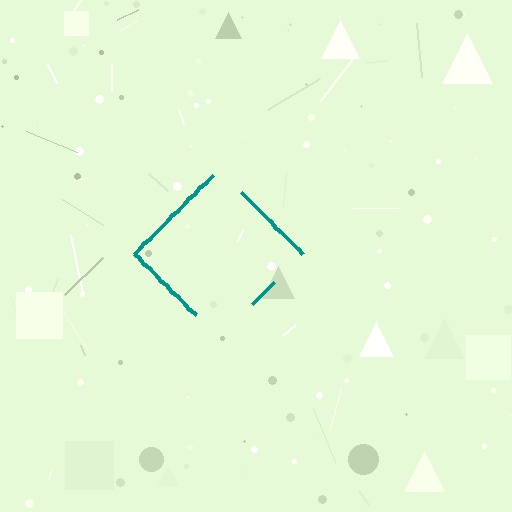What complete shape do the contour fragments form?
The contour fragments form a diamond.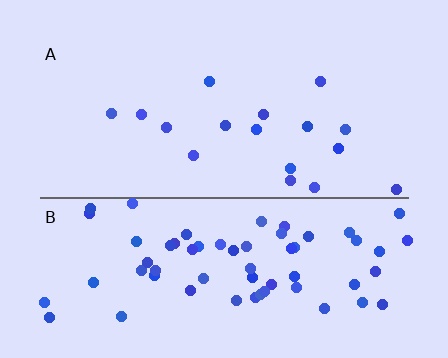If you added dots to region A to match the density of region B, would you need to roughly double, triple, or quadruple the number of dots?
Approximately quadruple.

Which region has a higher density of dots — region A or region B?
B (the bottom).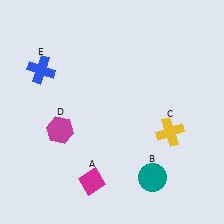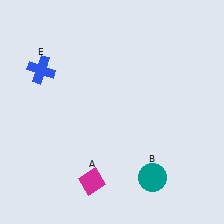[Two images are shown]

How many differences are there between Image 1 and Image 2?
There are 2 differences between the two images.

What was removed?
The magenta hexagon (D), the yellow cross (C) were removed in Image 2.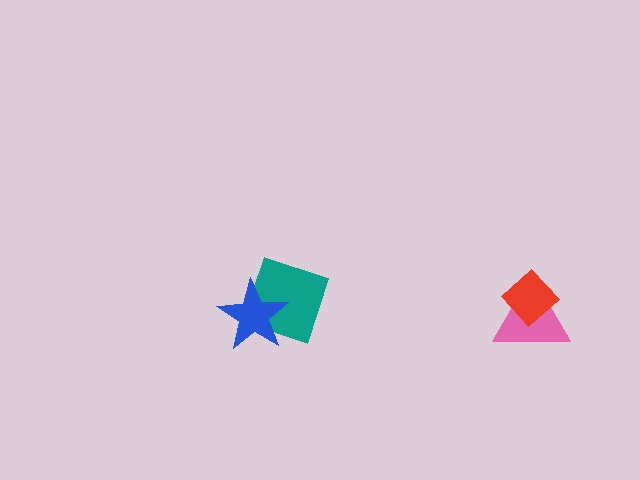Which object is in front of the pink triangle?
The red diamond is in front of the pink triangle.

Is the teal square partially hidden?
Yes, it is partially covered by another shape.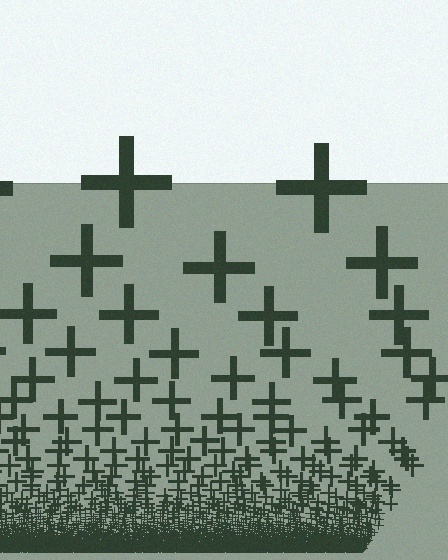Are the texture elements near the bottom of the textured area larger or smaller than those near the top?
Smaller. The gradient is inverted — elements near the bottom are smaller and denser.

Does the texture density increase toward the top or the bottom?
Density increases toward the bottom.